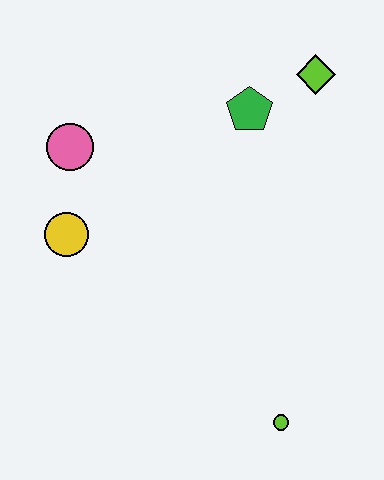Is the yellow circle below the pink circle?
Yes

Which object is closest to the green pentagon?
The lime diamond is closest to the green pentagon.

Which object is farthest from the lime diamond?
The lime circle is farthest from the lime diamond.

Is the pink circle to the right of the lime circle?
No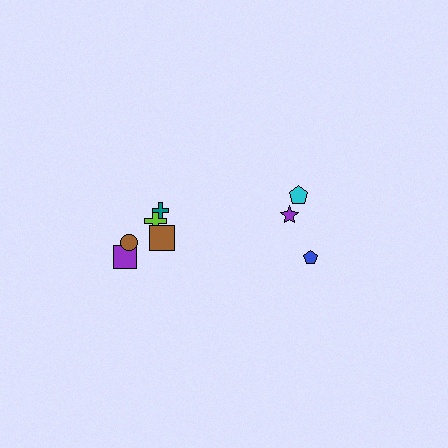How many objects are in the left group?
There are 5 objects.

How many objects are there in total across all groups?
There are 8 objects.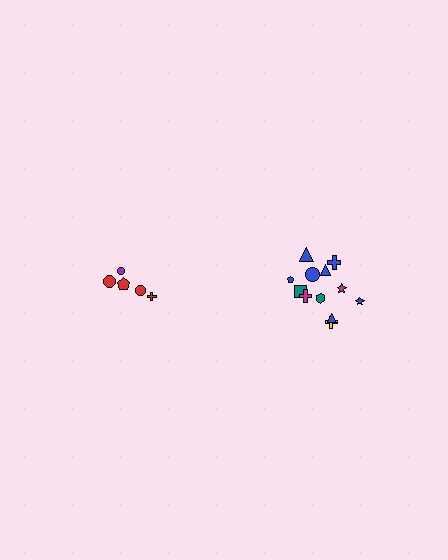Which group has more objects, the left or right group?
The right group.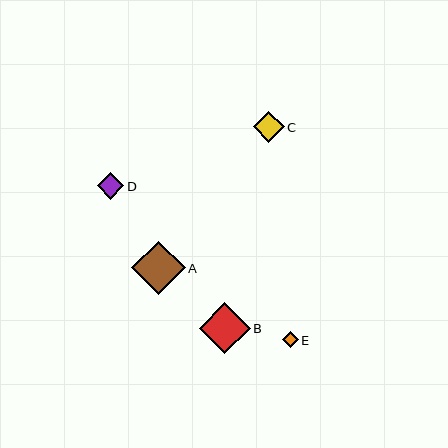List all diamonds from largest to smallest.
From largest to smallest: A, B, C, D, E.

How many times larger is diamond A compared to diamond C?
Diamond A is approximately 1.7 times the size of diamond C.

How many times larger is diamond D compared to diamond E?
Diamond D is approximately 1.6 times the size of diamond E.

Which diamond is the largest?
Diamond A is the largest with a size of approximately 54 pixels.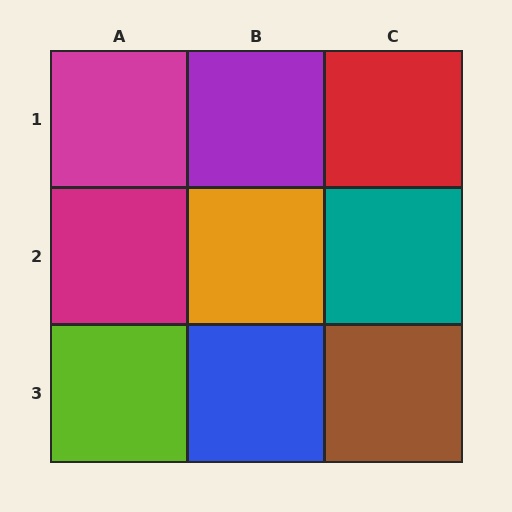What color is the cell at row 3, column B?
Blue.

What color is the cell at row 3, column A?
Lime.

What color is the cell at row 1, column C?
Red.